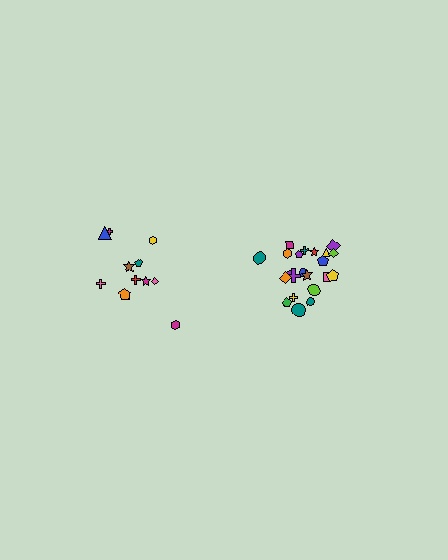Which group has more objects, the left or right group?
The right group.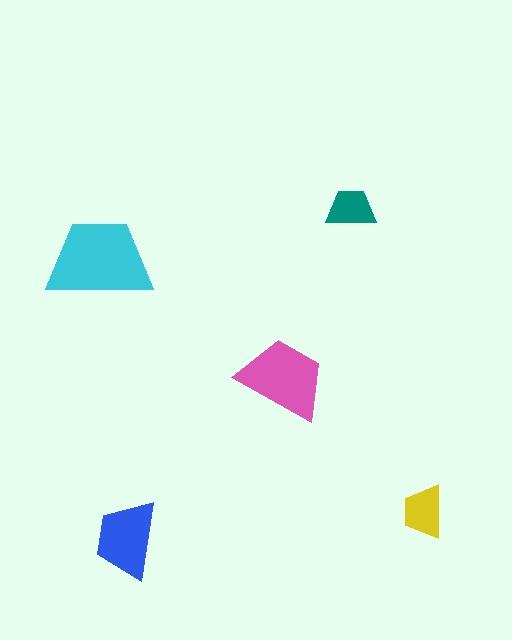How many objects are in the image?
There are 5 objects in the image.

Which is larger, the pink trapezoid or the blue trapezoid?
The pink one.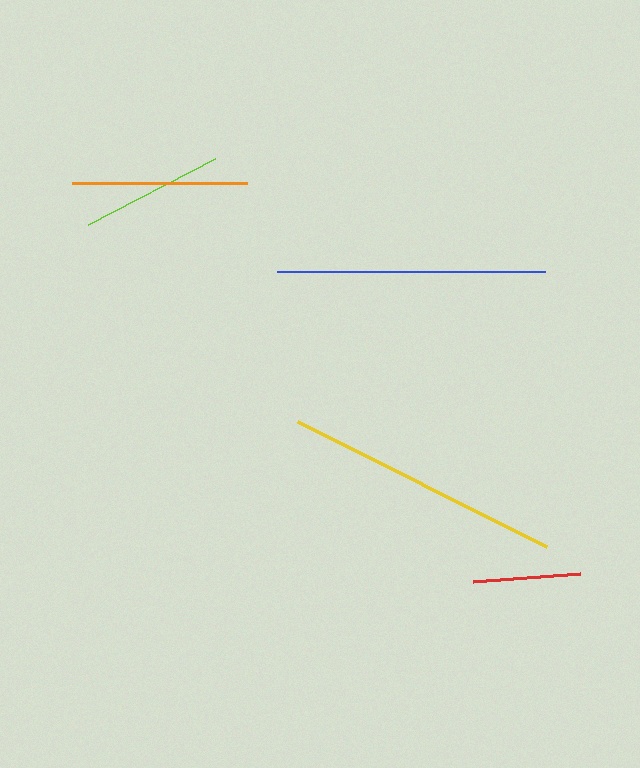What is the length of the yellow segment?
The yellow segment is approximately 279 pixels long.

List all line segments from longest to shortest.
From longest to shortest: yellow, blue, orange, lime, red.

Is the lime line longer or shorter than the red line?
The lime line is longer than the red line.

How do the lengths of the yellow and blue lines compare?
The yellow and blue lines are approximately the same length.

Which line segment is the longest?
The yellow line is the longest at approximately 279 pixels.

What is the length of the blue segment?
The blue segment is approximately 269 pixels long.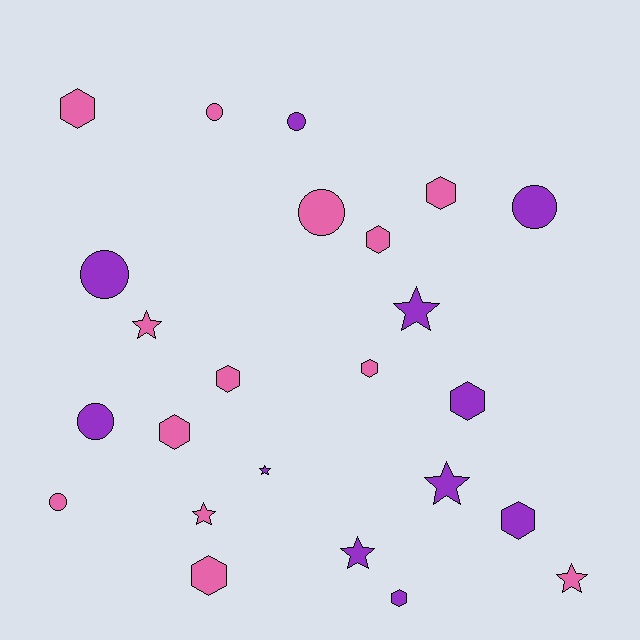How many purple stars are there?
There are 4 purple stars.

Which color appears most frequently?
Pink, with 13 objects.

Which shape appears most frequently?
Hexagon, with 10 objects.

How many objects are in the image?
There are 24 objects.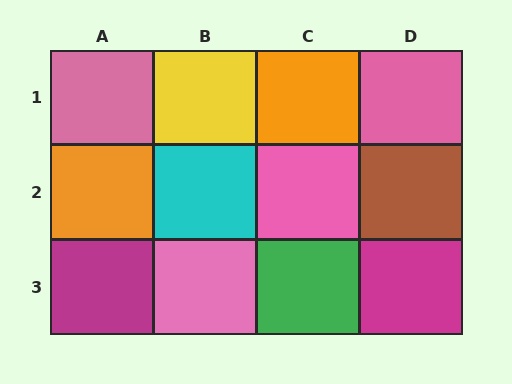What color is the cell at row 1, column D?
Pink.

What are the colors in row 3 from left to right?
Magenta, pink, green, magenta.